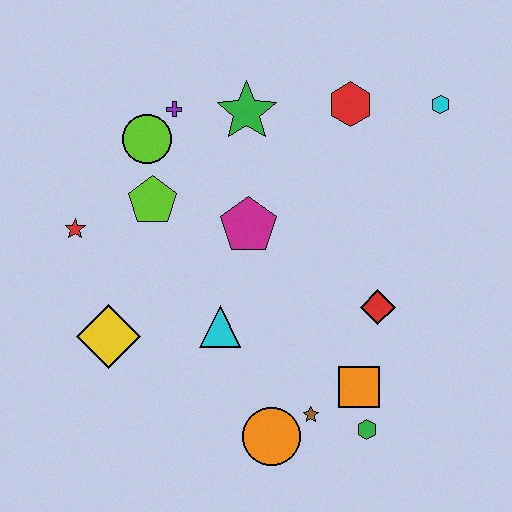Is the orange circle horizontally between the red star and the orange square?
Yes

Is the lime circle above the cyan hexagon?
No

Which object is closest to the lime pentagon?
The lime circle is closest to the lime pentagon.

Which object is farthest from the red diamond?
The red star is farthest from the red diamond.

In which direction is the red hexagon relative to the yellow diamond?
The red hexagon is to the right of the yellow diamond.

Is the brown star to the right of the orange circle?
Yes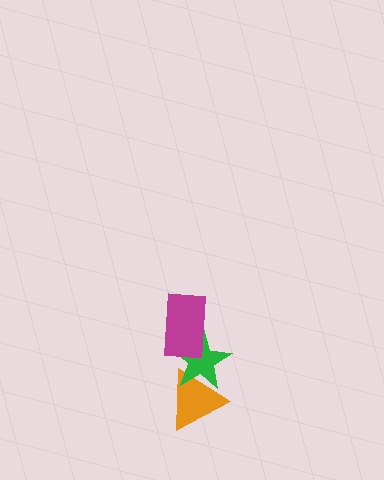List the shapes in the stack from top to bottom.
From top to bottom: the magenta rectangle, the green star, the orange triangle.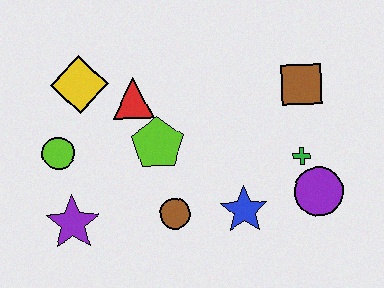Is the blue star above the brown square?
No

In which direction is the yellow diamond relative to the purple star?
The yellow diamond is above the purple star.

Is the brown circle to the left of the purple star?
No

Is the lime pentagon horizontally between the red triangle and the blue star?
Yes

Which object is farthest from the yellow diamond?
The purple circle is farthest from the yellow diamond.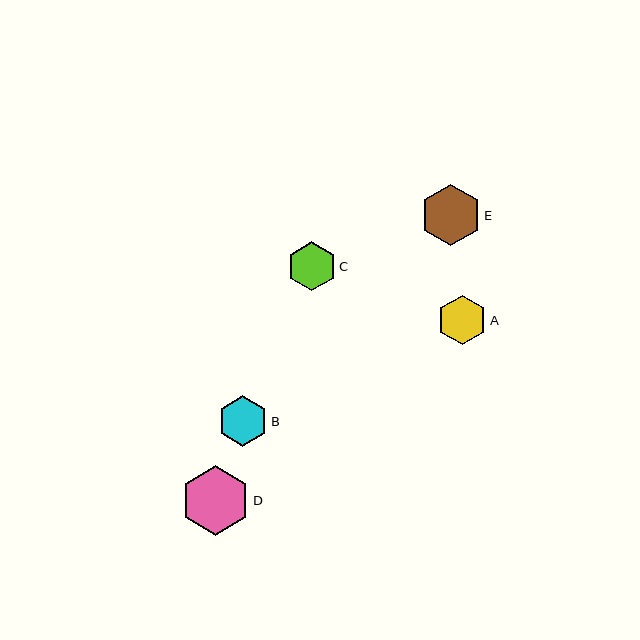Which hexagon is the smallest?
Hexagon C is the smallest with a size of approximately 49 pixels.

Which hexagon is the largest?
Hexagon D is the largest with a size of approximately 69 pixels.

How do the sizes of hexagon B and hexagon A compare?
Hexagon B and hexagon A are approximately the same size.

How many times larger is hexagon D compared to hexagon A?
Hexagon D is approximately 1.4 times the size of hexagon A.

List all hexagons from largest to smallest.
From largest to smallest: D, E, B, A, C.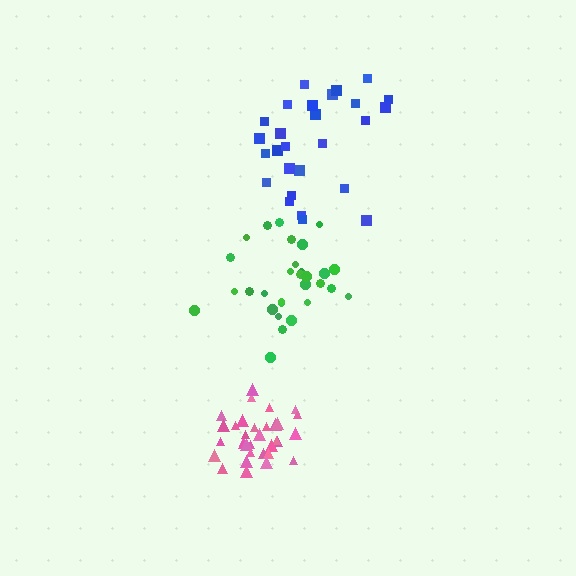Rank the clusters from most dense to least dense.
pink, green, blue.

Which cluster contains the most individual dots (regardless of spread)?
Pink (34).